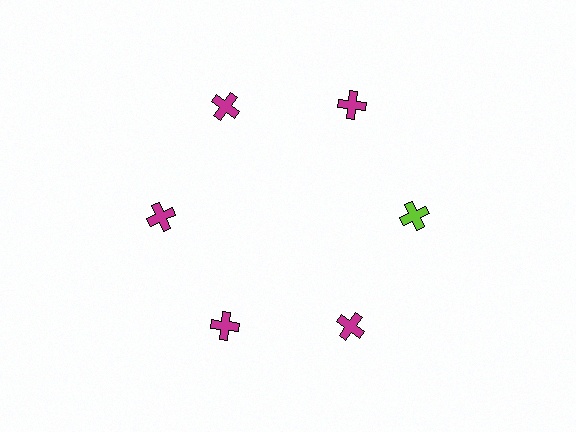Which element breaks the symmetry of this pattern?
The lime cross at roughly the 3 o'clock position breaks the symmetry. All other shapes are magenta crosses.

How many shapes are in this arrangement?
There are 6 shapes arranged in a ring pattern.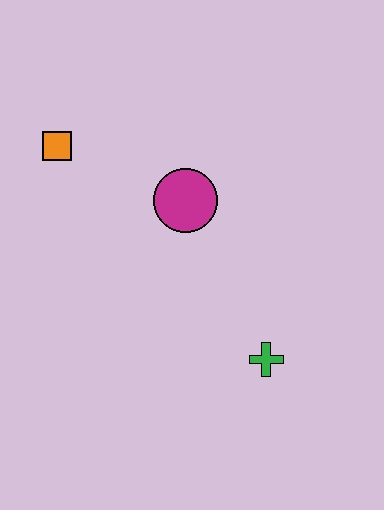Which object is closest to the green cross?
The magenta circle is closest to the green cross.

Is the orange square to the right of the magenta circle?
No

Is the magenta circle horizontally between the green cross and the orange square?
Yes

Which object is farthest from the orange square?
The green cross is farthest from the orange square.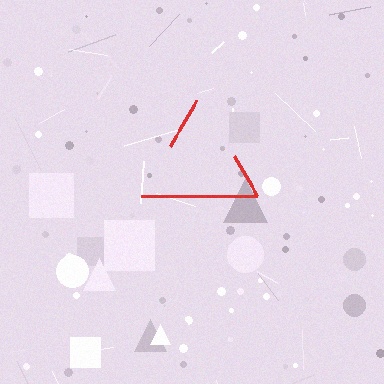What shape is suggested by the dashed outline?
The dashed outline suggests a triangle.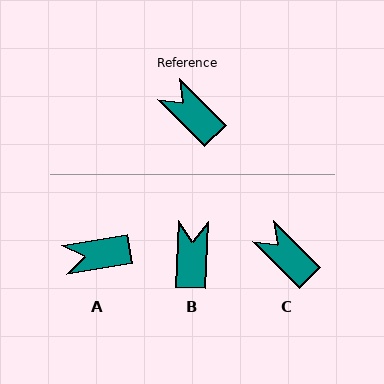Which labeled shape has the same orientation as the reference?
C.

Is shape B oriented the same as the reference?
No, it is off by about 47 degrees.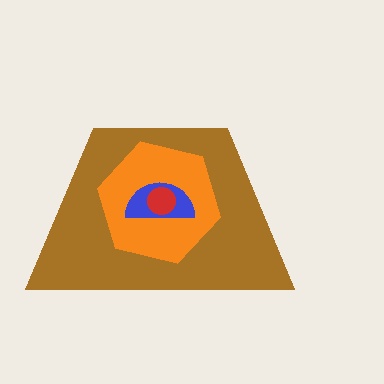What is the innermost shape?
The red circle.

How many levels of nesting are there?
4.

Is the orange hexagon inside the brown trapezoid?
Yes.